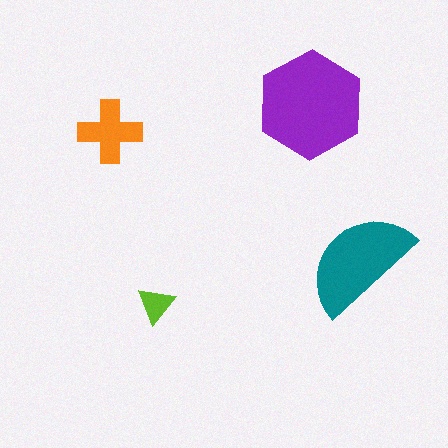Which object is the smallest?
The lime triangle.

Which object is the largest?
The purple hexagon.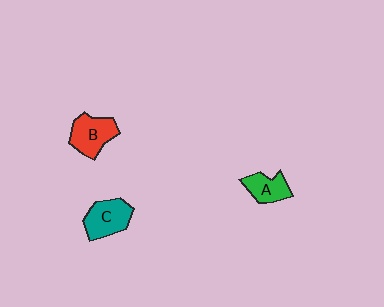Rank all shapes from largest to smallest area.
From largest to smallest: B (red), C (teal), A (green).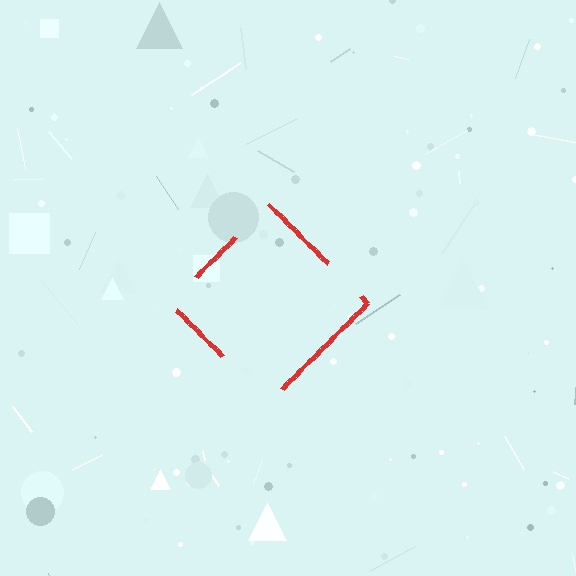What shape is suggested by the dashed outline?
The dashed outline suggests a diamond.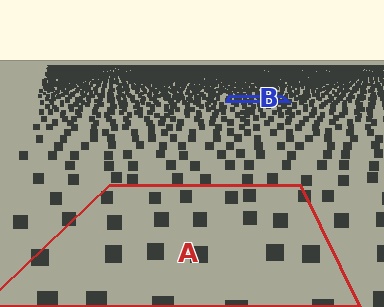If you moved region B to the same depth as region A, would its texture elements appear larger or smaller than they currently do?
They would appear larger. At a closer depth, the same texture elements are projected at a bigger on-screen size.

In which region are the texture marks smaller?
The texture marks are smaller in region B, because it is farther away.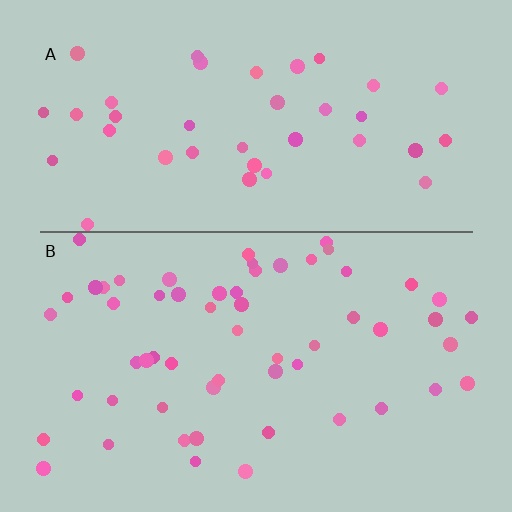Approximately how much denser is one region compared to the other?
Approximately 1.5× — region B over region A.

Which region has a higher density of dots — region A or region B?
B (the bottom).